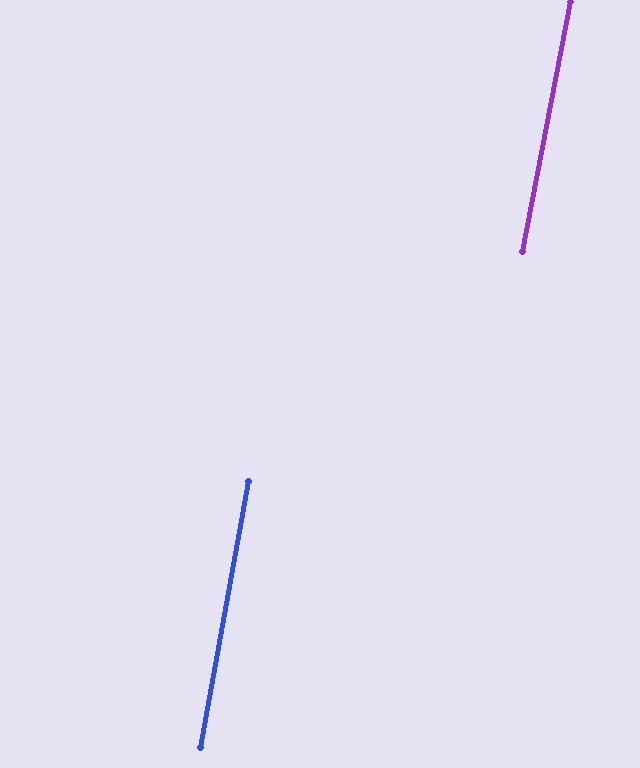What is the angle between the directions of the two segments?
Approximately 0 degrees.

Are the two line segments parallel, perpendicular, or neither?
Parallel — their directions differ by only 0.4°.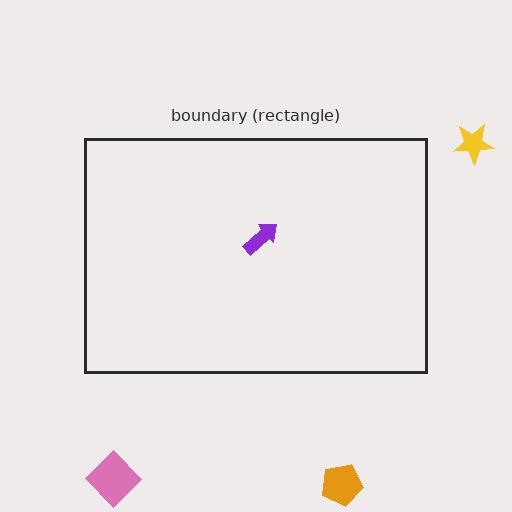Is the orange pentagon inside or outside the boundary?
Outside.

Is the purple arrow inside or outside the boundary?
Inside.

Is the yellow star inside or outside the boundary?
Outside.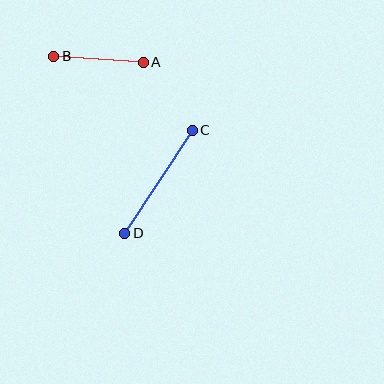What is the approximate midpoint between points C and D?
The midpoint is at approximately (158, 182) pixels.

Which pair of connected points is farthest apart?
Points C and D are farthest apart.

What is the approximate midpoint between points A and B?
The midpoint is at approximately (99, 59) pixels.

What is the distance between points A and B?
The distance is approximately 90 pixels.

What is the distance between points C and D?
The distance is approximately 124 pixels.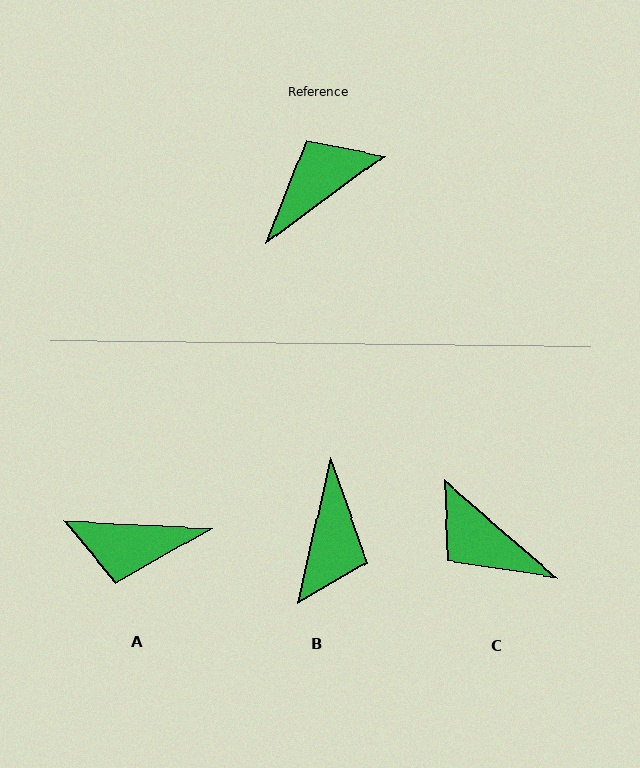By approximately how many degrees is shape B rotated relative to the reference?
Approximately 139 degrees clockwise.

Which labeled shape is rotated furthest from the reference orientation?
A, about 141 degrees away.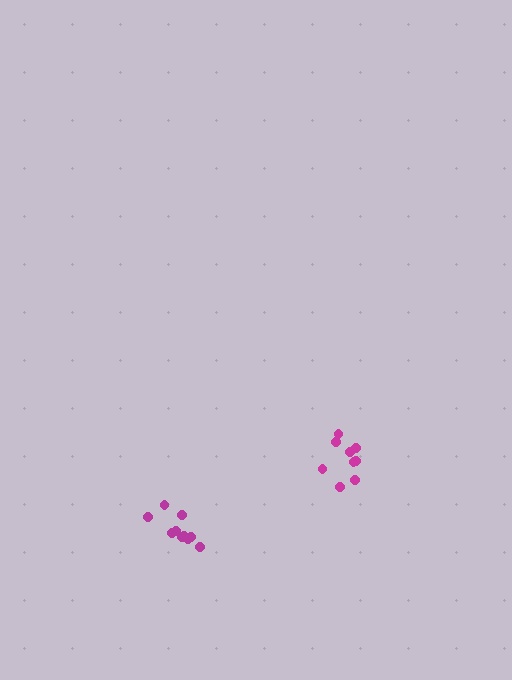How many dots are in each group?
Group 1: 10 dots, Group 2: 9 dots (19 total).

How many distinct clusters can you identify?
There are 2 distinct clusters.